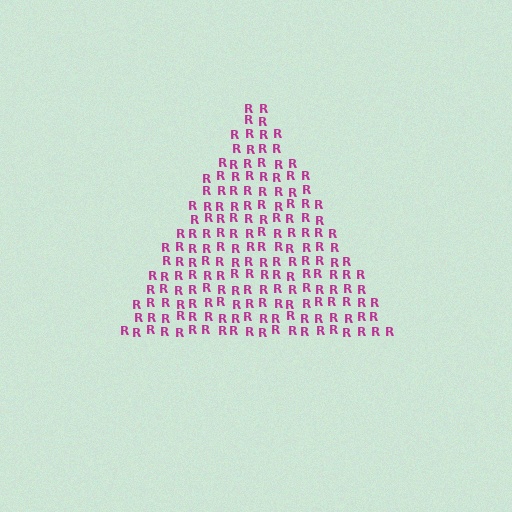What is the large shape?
The large shape is a triangle.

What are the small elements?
The small elements are letter R's.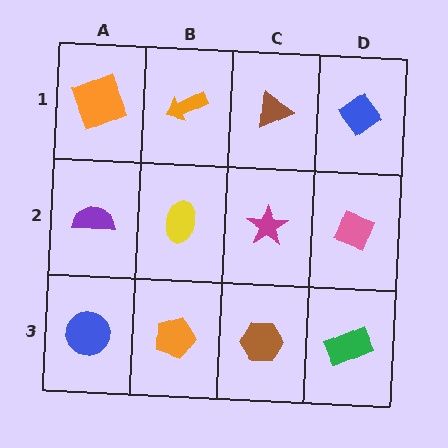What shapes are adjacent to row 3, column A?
A purple semicircle (row 2, column A), an orange pentagon (row 3, column B).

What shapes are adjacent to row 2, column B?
An orange arrow (row 1, column B), an orange pentagon (row 3, column B), a purple semicircle (row 2, column A), a magenta star (row 2, column C).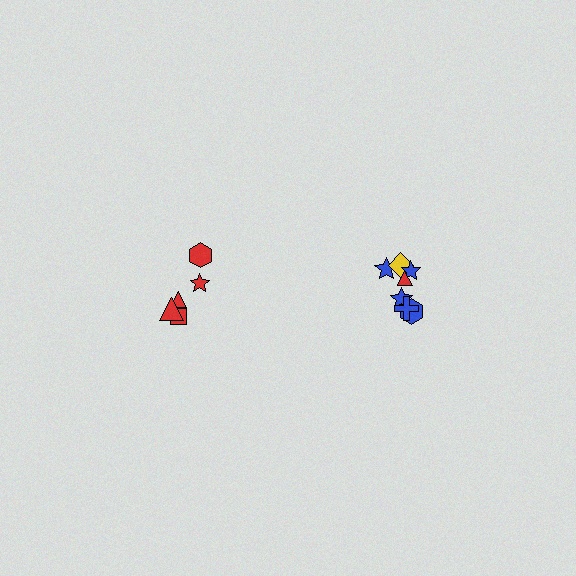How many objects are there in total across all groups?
There are 12 objects.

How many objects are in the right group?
There are 7 objects.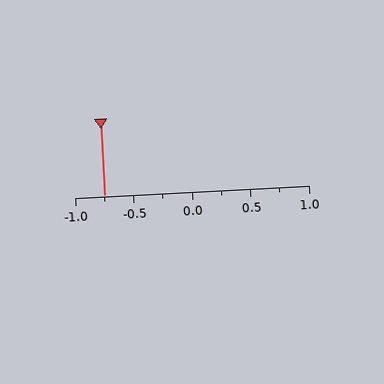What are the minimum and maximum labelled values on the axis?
The axis runs from -1.0 to 1.0.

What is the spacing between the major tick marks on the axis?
The major ticks are spaced 0.5 apart.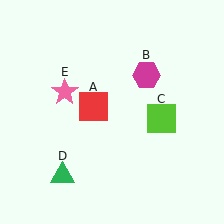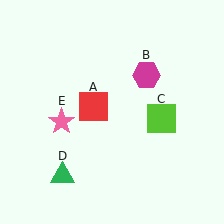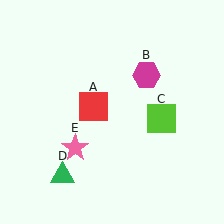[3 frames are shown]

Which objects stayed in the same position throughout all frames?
Red square (object A) and magenta hexagon (object B) and lime square (object C) and green triangle (object D) remained stationary.